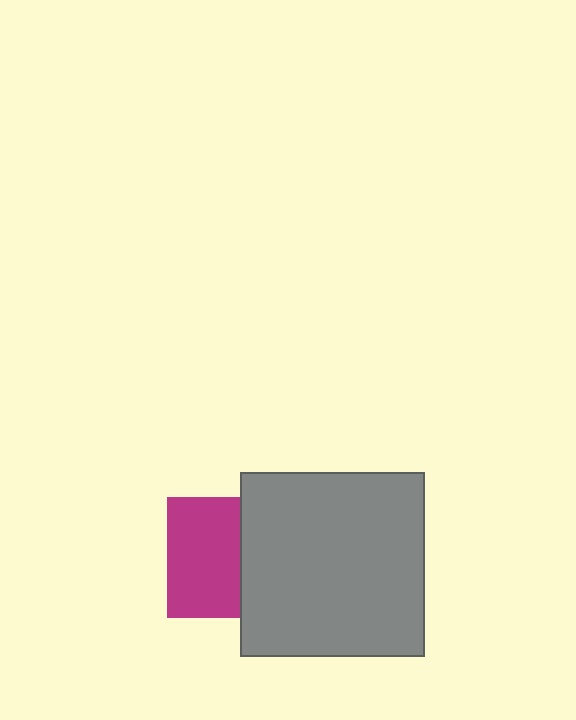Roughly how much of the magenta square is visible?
About half of it is visible (roughly 60%).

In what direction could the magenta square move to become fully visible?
The magenta square could move left. That would shift it out from behind the gray square entirely.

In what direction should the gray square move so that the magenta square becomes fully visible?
The gray square should move right. That is the shortest direction to clear the overlap and leave the magenta square fully visible.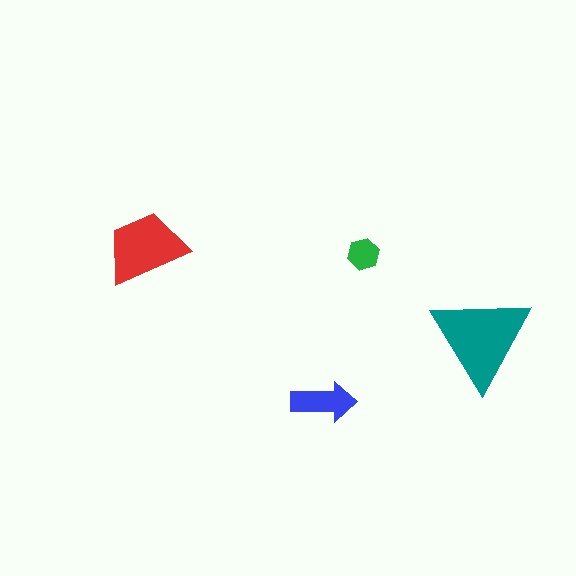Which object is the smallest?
The green hexagon.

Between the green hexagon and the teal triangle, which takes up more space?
The teal triangle.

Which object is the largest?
The teal triangle.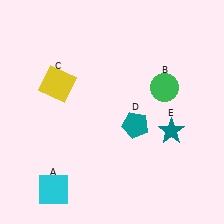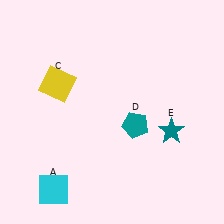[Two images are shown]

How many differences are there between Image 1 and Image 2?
There is 1 difference between the two images.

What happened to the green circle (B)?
The green circle (B) was removed in Image 2. It was in the top-right area of Image 1.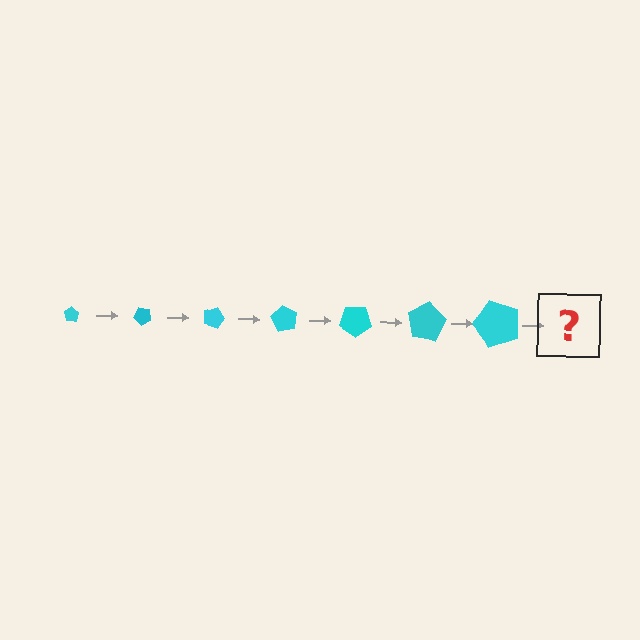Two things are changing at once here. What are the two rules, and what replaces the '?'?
The two rules are that the pentagon grows larger each step and it rotates 45 degrees each step. The '?' should be a pentagon, larger than the previous one and rotated 315 degrees from the start.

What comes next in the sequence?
The next element should be a pentagon, larger than the previous one and rotated 315 degrees from the start.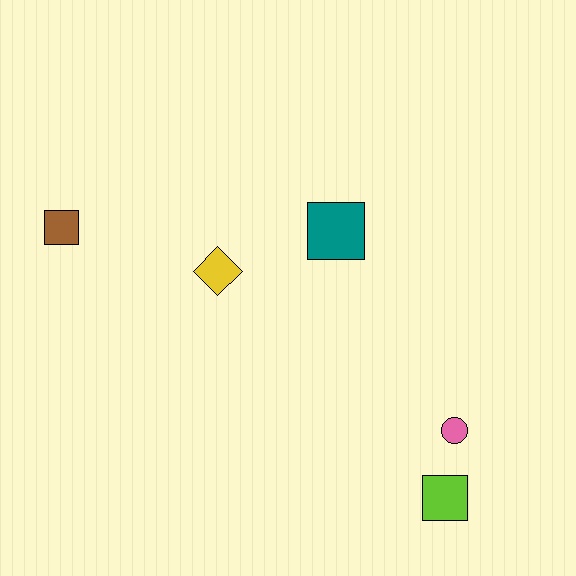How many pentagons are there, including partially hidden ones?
There are no pentagons.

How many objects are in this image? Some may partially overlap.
There are 5 objects.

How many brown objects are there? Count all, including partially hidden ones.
There is 1 brown object.